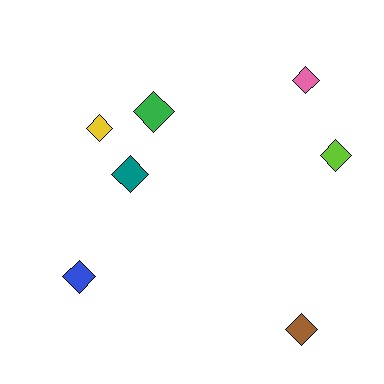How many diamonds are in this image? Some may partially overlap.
There are 7 diamonds.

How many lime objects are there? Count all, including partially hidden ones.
There is 1 lime object.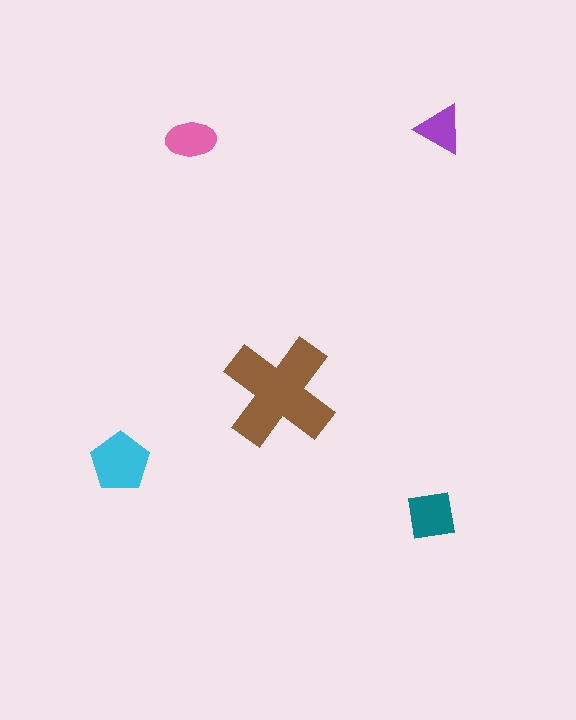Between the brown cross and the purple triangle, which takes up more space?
The brown cross.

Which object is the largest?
The brown cross.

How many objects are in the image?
There are 5 objects in the image.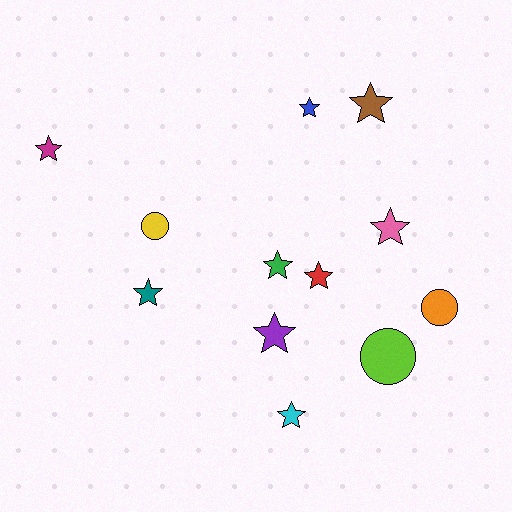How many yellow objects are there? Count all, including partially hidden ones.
There is 1 yellow object.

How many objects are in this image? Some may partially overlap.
There are 12 objects.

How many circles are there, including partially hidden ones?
There are 3 circles.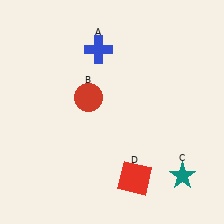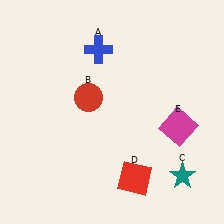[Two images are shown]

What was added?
A magenta square (E) was added in Image 2.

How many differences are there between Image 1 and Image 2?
There is 1 difference between the two images.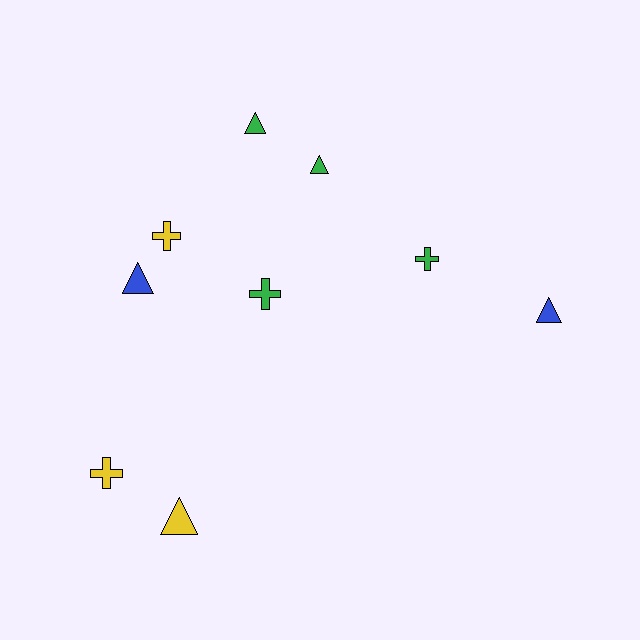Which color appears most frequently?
Green, with 4 objects.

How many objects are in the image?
There are 9 objects.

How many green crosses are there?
There are 2 green crosses.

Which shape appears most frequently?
Triangle, with 5 objects.